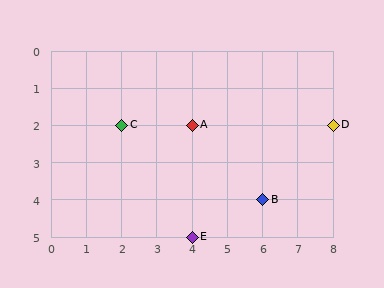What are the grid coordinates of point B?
Point B is at grid coordinates (6, 4).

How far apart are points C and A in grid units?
Points C and A are 2 columns apart.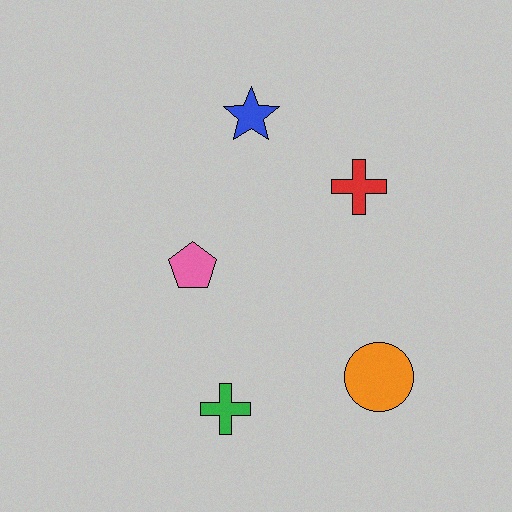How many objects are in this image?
There are 5 objects.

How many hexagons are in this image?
There are no hexagons.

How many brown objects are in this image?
There are no brown objects.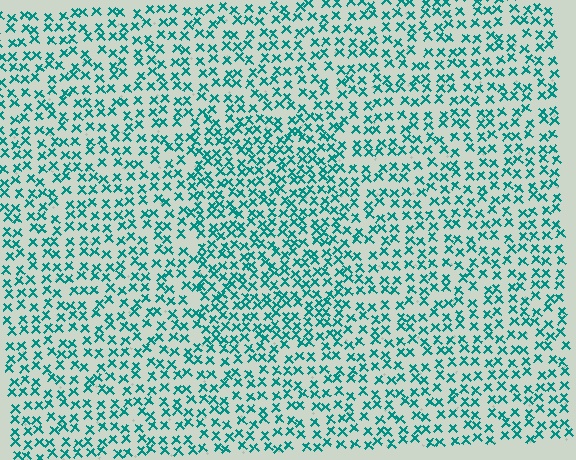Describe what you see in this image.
The image contains small teal elements arranged at two different densities. A rectangle-shaped region is visible where the elements are more densely packed than the surrounding area.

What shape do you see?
I see a rectangle.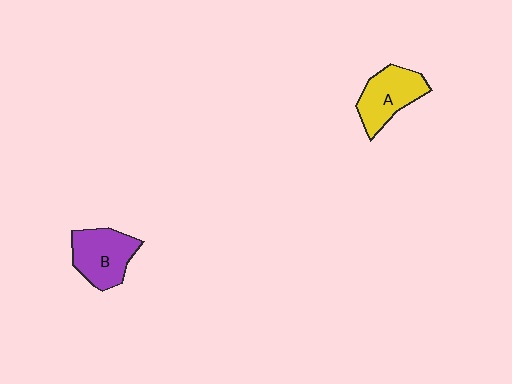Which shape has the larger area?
Shape B (purple).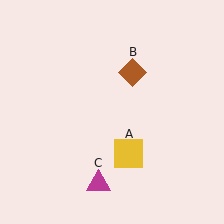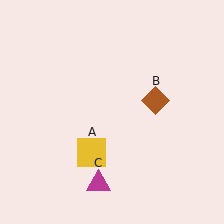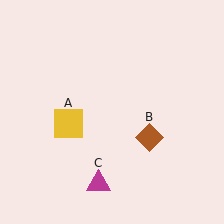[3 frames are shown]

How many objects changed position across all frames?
2 objects changed position: yellow square (object A), brown diamond (object B).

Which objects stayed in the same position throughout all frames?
Magenta triangle (object C) remained stationary.